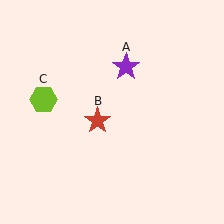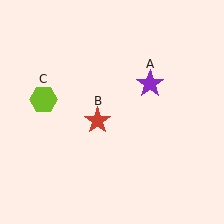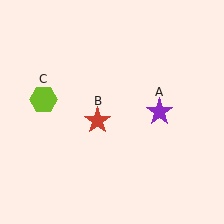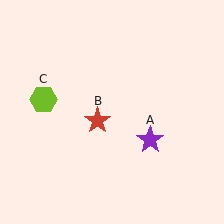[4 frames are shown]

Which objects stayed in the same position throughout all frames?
Red star (object B) and lime hexagon (object C) remained stationary.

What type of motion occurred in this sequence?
The purple star (object A) rotated clockwise around the center of the scene.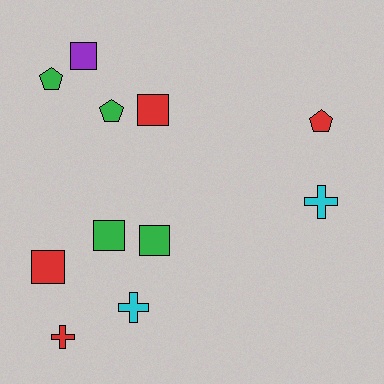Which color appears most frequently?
Red, with 4 objects.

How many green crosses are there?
There are no green crosses.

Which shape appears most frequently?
Square, with 5 objects.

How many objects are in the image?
There are 11 objects.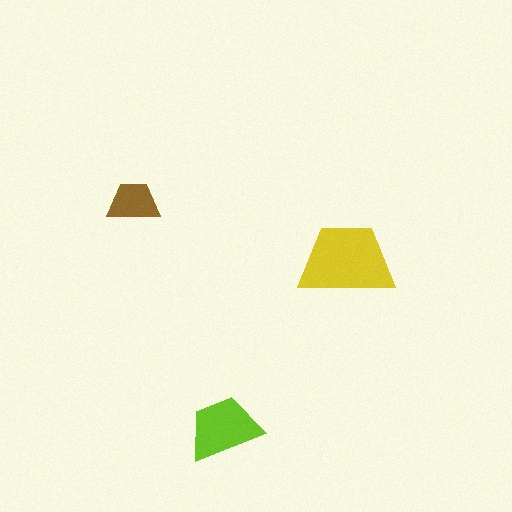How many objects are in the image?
There are 3 objects in the image.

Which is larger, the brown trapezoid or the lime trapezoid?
The lime one.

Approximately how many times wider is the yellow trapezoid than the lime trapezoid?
About 1.5 times wider.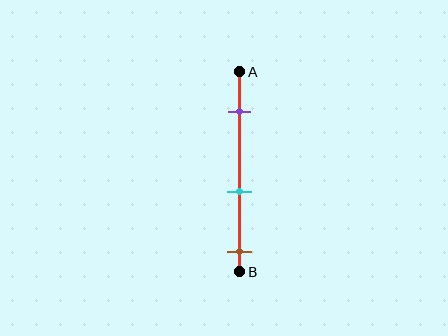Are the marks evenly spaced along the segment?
Yes, the marks are approximately evenly spaced.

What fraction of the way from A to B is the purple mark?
The purple mark is approximately 20% (0.2) of the way from A to B.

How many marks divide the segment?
There are 3 marks dividing the segment.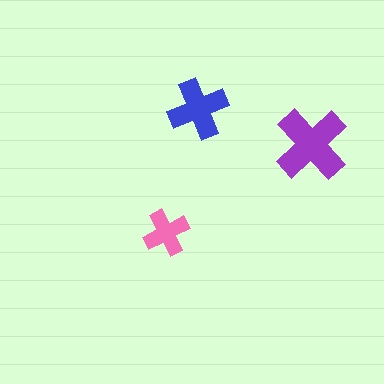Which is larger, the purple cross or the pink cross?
The purple one.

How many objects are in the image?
There are 3 objects in the image.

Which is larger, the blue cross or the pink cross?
The blue one.